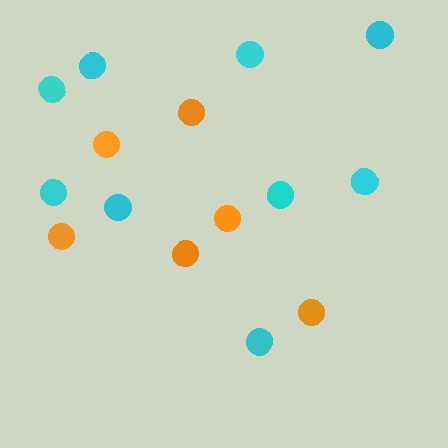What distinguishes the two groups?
There are 2 groups: one group of cyan circles (9) and one group of orange circles (6).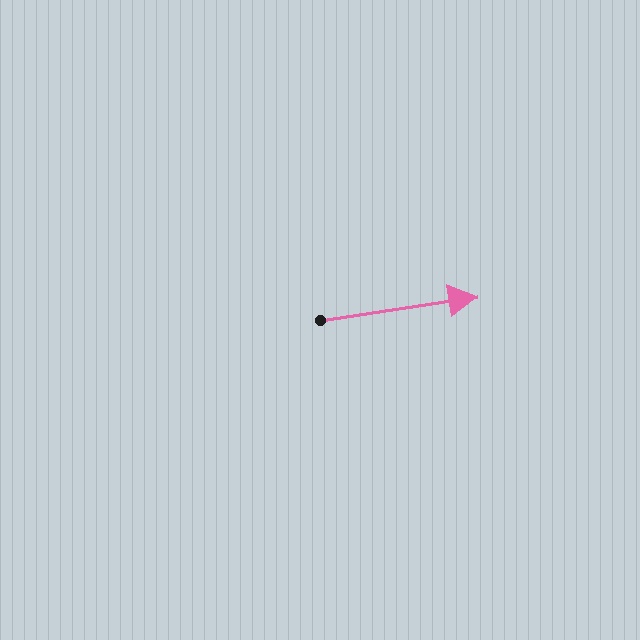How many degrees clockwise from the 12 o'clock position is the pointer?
Approximately 81 degrees.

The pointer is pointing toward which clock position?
Roughly 3 o'clock.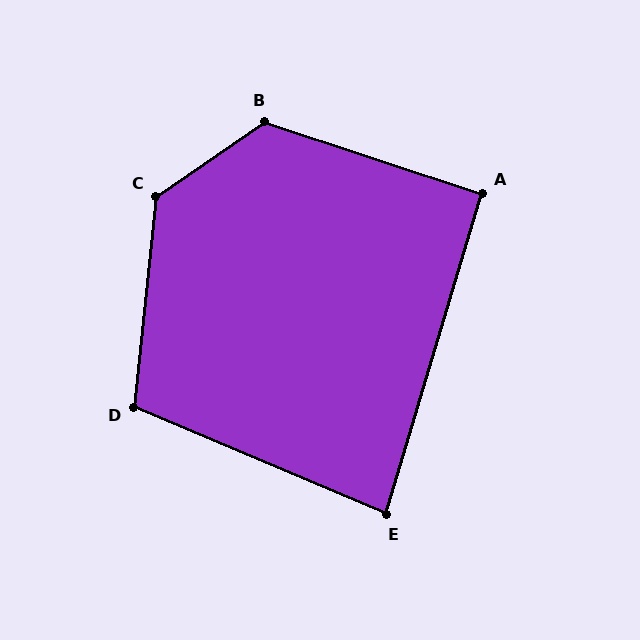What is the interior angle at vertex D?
Approximately 107 degrees (obtuse).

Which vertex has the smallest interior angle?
E, at approximately 84 degrees.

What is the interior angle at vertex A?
Approximately 92 degrees (approximately right).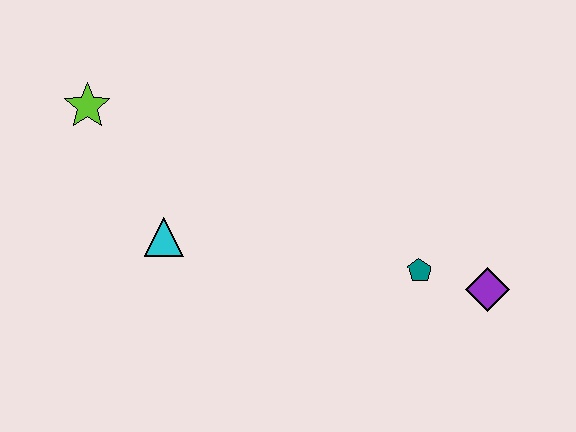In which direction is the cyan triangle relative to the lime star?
The cyan triangle is below the lime star.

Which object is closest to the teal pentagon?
The purple diamond is closest to the teal pentagon.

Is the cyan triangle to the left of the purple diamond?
Yes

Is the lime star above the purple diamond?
Yes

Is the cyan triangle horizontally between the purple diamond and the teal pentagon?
No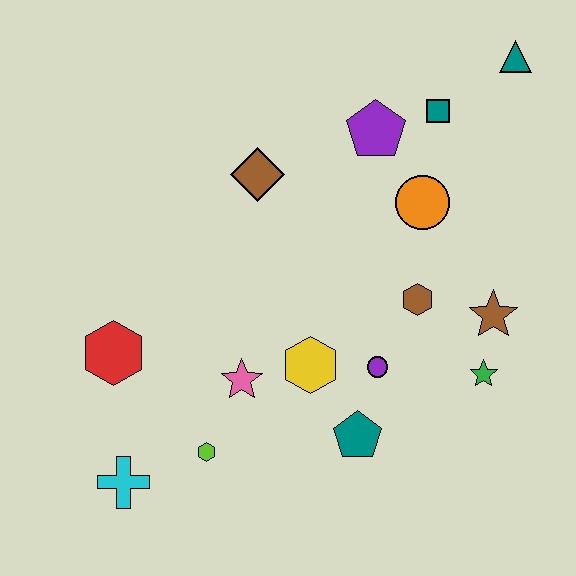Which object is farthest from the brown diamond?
The cyan cross is farthest from the brown diamond.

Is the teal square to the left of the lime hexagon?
No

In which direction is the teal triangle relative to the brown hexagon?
The teal triangle is above the brown hexagon.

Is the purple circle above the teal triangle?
No